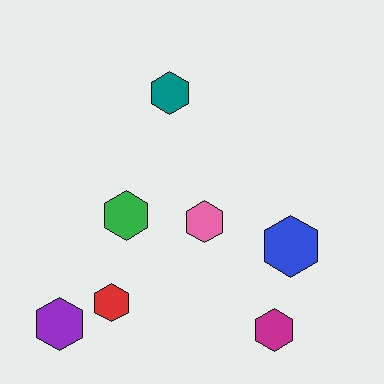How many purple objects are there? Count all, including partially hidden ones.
There is 1 purple object.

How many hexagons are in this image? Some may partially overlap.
There are 7 hexagons.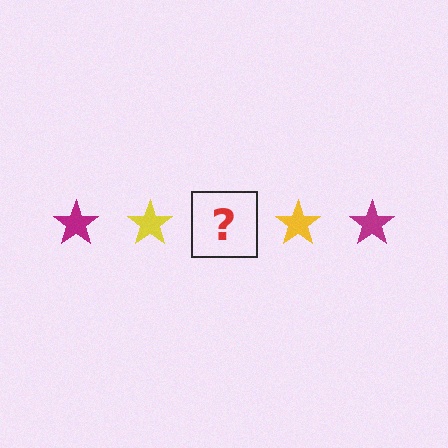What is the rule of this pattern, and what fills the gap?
The rule is that the pattern cycles through magenta, yellow stars. The gap should be filled with a magenta star.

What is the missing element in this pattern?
The missing element is a magenta star.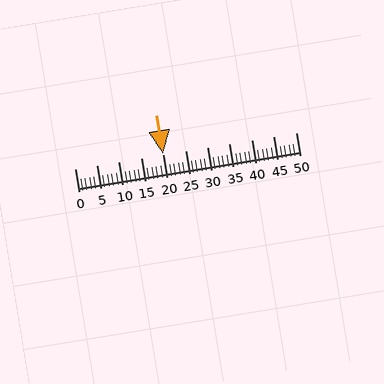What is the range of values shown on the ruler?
The ruler shows values from 0 to 50.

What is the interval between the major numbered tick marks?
The major tick marks are spaced 5 units apart.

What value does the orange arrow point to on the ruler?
The orange arrow points to approximately 20.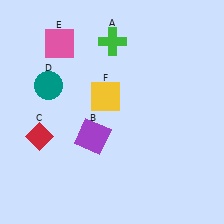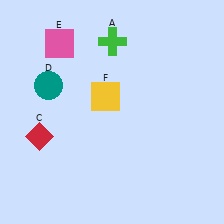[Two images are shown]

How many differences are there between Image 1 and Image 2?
There is 1 difference between the two images.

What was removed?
The purple square (B) was removed in Image 2.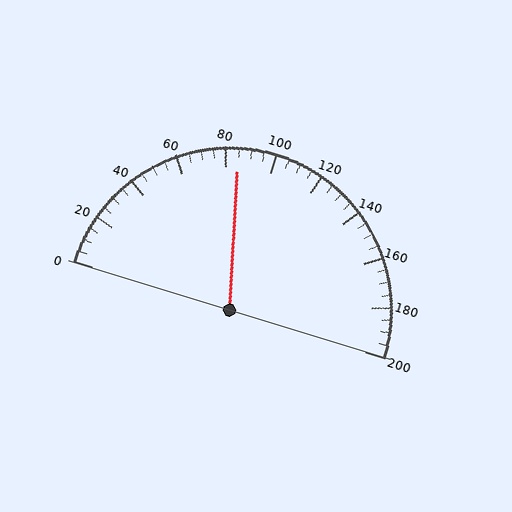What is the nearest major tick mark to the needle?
The nearest major tick mark is 80.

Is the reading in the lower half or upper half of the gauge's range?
The reading is in the lower half of the range (0 to 200).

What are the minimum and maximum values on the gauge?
The gauge ranges from 0 to 200.